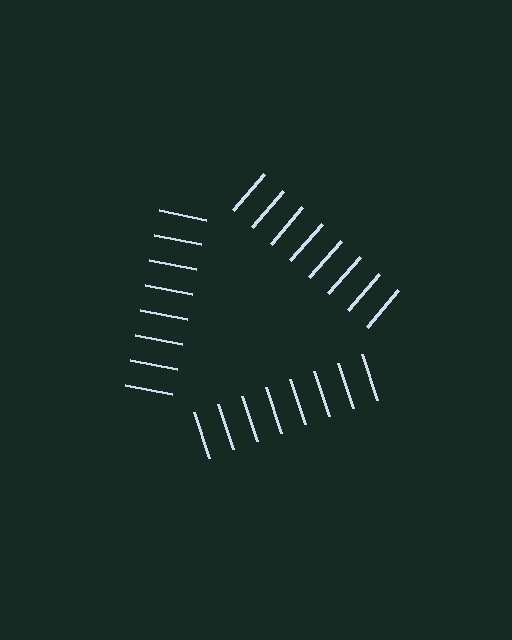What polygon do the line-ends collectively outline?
An illusory triangle — the line segments terminate on its edges but no continuous stroke is drawn.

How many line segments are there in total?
24 — 8 along each of the 3 edges.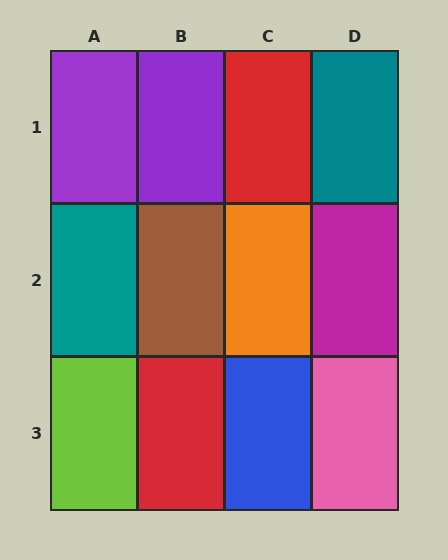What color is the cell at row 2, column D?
Magenta.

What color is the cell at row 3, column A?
Lime.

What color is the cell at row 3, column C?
Blue.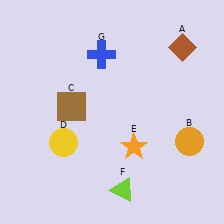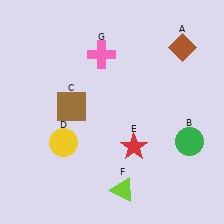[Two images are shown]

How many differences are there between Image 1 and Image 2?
There are 3 differences between the two images.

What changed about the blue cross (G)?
In Image 1, G is blue. In Image 2, it changed to pink.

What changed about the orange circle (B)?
In Image 1, B is orange. In Image 2, it changed to green.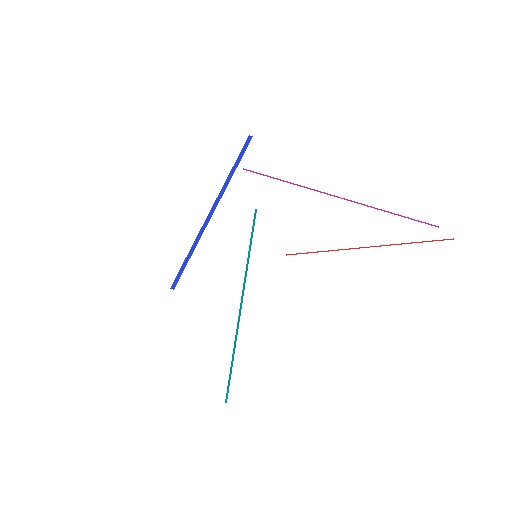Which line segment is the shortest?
The red line is the shortest at approximately 167 pixels.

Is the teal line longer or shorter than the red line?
The teal line is longer than the red line.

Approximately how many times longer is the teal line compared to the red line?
The teal line is approximately 1.2 times the length of the red line.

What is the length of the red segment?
The red segment is approximately 167 pixels long.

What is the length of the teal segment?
The teal segment is approximately 196 pixels long.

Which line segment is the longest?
The magenta line is the longest at approximately 203 pixels.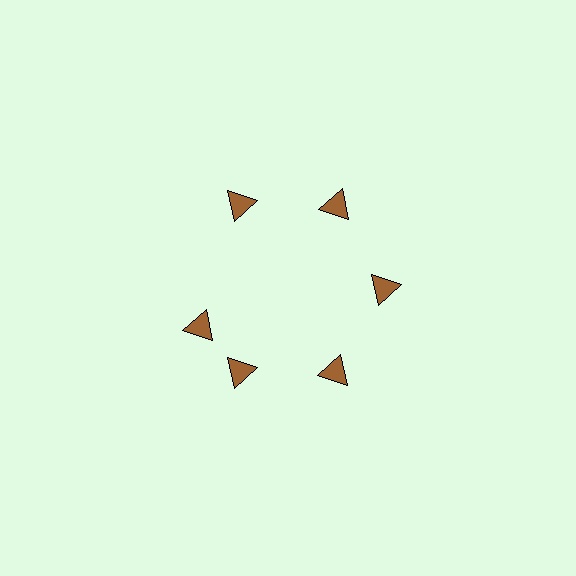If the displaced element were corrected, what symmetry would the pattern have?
It would have 6-fold rotational symmetry — the pattern would map onto itself every 60 degrees.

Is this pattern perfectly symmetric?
No. The 6 brown triangles are arranged in a ring, but one element near the 9 o'clock position is rotated out of alignment along the ring, breaking the 6-fold rotational symmetry.